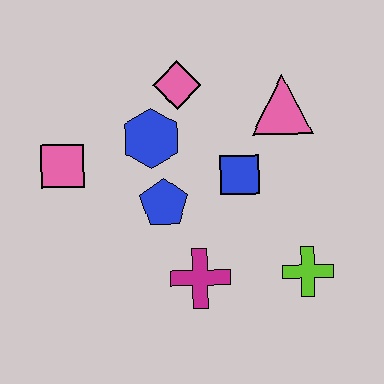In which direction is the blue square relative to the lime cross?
The blue square is above the lime cross.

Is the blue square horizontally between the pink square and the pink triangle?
Yes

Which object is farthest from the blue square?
The pink square is farthest from the blue square.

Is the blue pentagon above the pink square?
No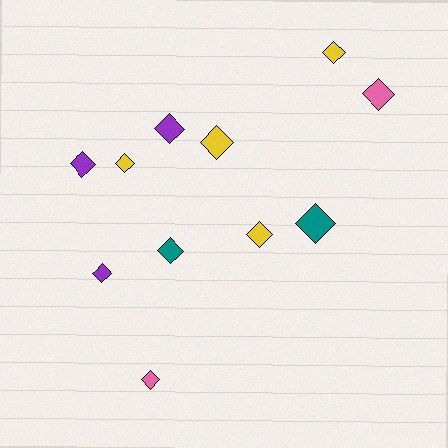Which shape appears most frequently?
Diamond, with 11 objects.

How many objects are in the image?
There are 11 objects.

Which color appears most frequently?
Yellow, with 4 objects.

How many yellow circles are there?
There are no yellow circles.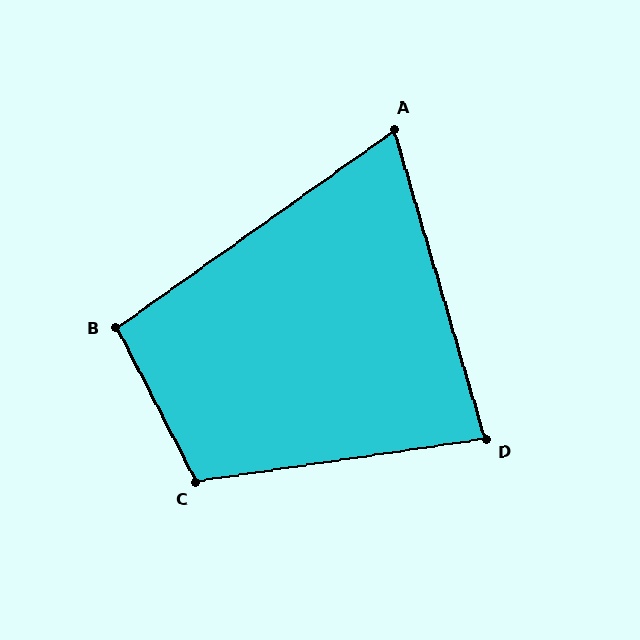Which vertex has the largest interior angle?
C, at approximately 109 degrees.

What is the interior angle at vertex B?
Approximately 98 degrees (obtuse).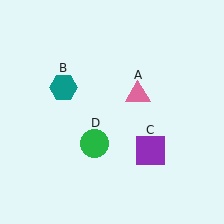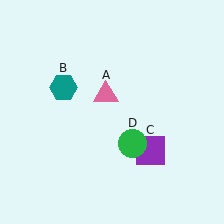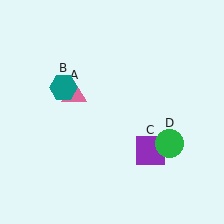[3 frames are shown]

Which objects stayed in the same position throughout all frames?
Teal hexagon (object B) and purple square (object C) remained stationary.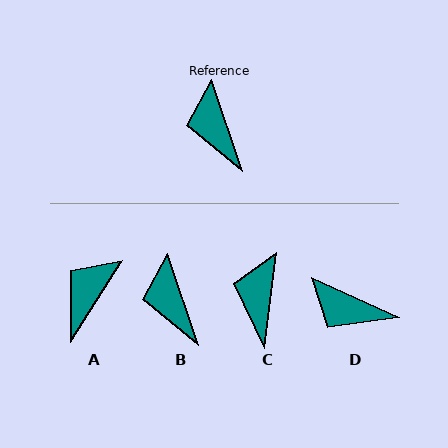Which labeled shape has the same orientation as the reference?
B.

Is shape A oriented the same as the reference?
No, it is off by about 51 degrees.